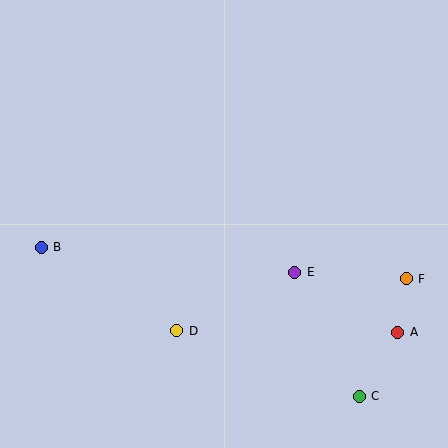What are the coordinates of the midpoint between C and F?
The midpoint between C and F is at (383, 338).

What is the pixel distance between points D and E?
The distance between D and E is 132 pixels.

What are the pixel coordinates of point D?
Point D is at (177, 331).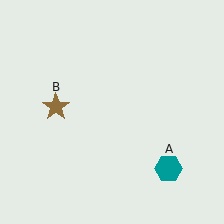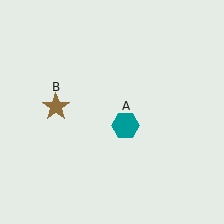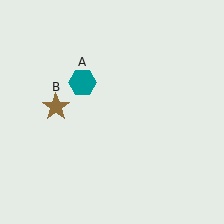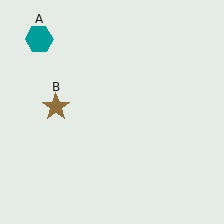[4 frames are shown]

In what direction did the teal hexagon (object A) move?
The teal hexagon (object A) moved up and to the left.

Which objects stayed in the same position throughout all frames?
Brown star (object B) remained stationary.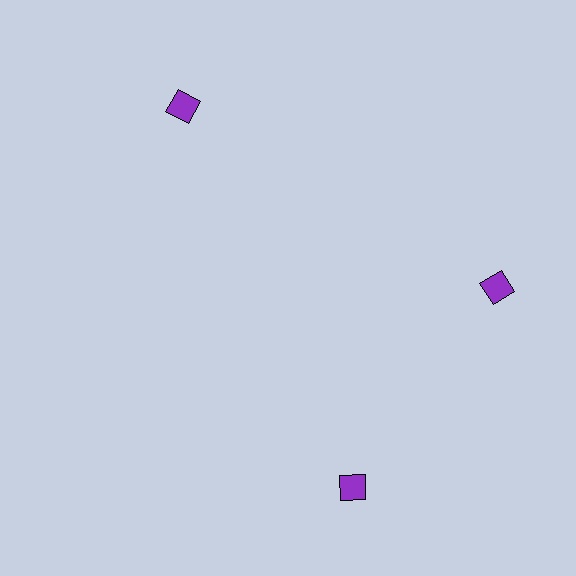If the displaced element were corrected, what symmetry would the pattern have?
It would have 3-fold rotational symmetry — the pattern would map onto itself every 120 degrees.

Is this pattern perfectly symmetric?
No. The 3 purple diamonds are arranged in a ring, but one element near the 7 o'clock position is rotated out of alignment along the ring, breaking the 3-fold rotational symmetry.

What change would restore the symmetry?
The symmetry would be restored by rotating it back into even spacing with its neighbors so that all 3 diamonds sit at equal angles and equal distance from the center.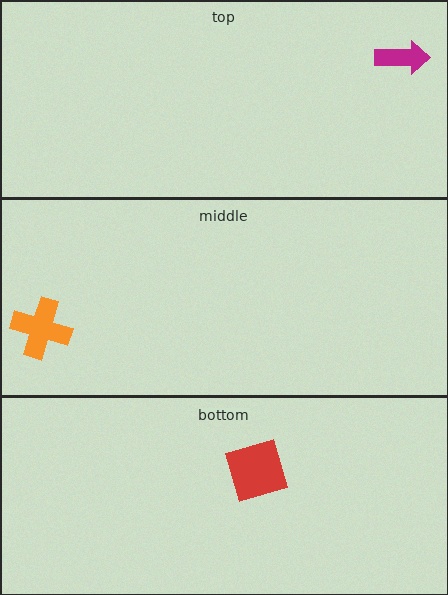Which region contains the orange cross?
The middle region.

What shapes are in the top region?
The magenta arrow.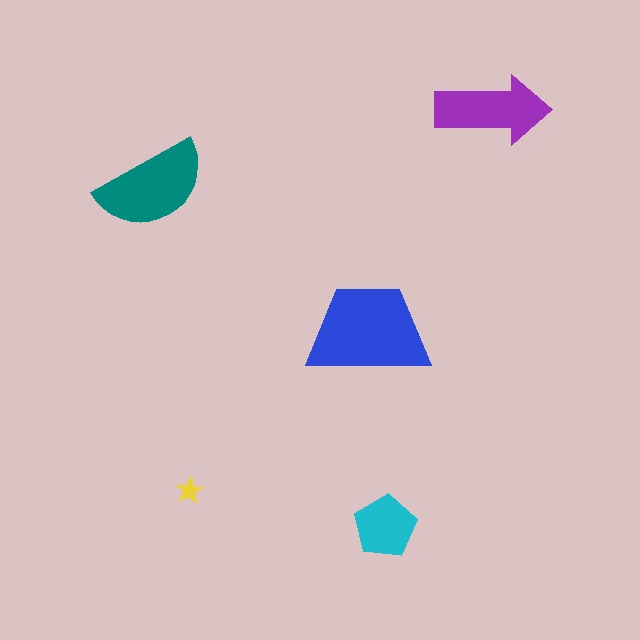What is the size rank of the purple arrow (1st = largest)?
3rd.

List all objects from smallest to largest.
The yellow star, the cyan pentagon, the purple arrow, the teal semicircle, the blue trapezoid.